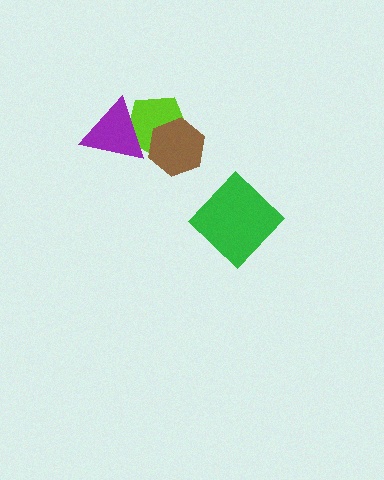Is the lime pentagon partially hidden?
Yes, it is partially covered by another shape.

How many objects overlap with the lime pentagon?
2 objects overlap with the lime pentagon.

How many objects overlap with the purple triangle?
1 object overlaps with the purple triangle.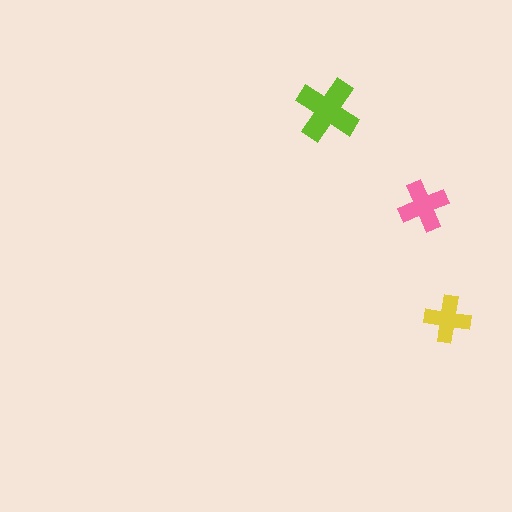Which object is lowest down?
The yellow cross is bottommost.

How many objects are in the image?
There are 3 objects in the image.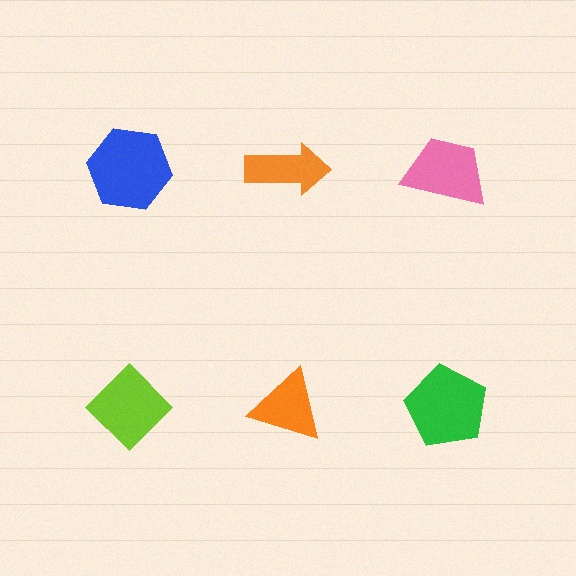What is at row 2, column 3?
A green pentagon.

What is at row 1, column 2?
An orange arrow.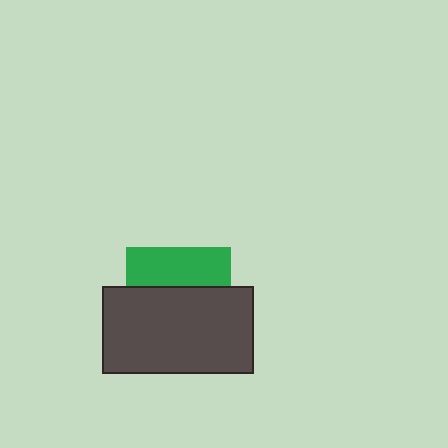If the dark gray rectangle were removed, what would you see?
You would see the complete green square.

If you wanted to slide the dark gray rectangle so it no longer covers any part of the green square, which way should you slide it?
Slide it down — that is the most direct way to separate the two shapes.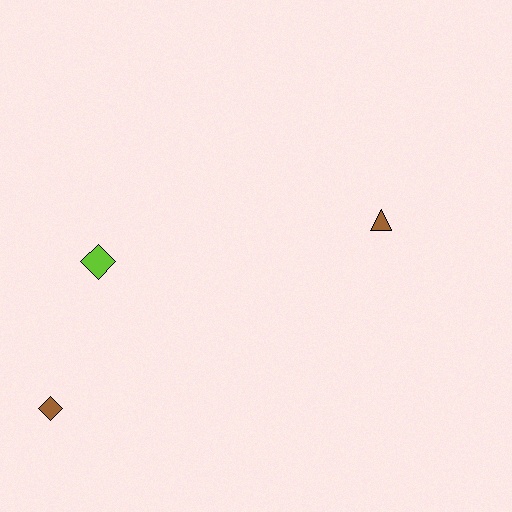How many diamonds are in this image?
There are 2 diamonds.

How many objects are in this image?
There are 3 objects.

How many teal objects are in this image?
There are no teal objects.